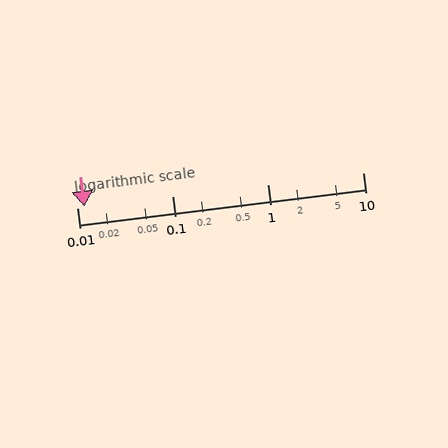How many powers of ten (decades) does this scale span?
The scale spans 3 decades, from 0.01 to 10.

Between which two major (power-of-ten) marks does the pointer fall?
The pointer is between 0.01 and 0.1.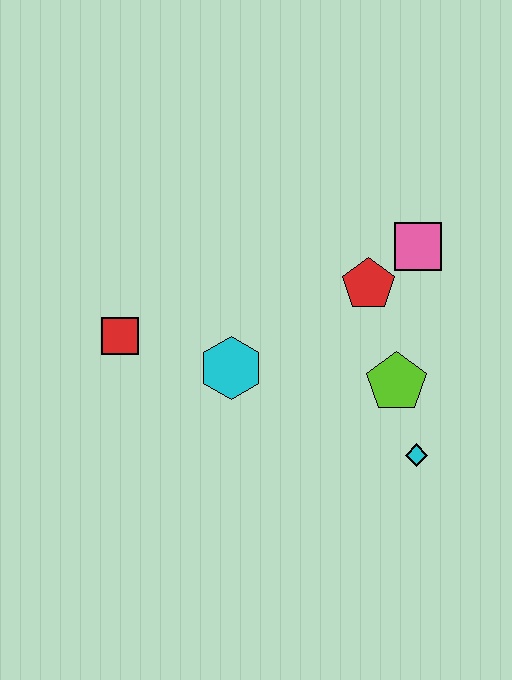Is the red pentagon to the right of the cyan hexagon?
Yes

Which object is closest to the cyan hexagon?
The red square is closest to the cyan hexagon.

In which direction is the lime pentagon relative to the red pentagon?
The lime pentagon is below the red pentagon.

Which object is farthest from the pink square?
The red square is farthest from the pink square.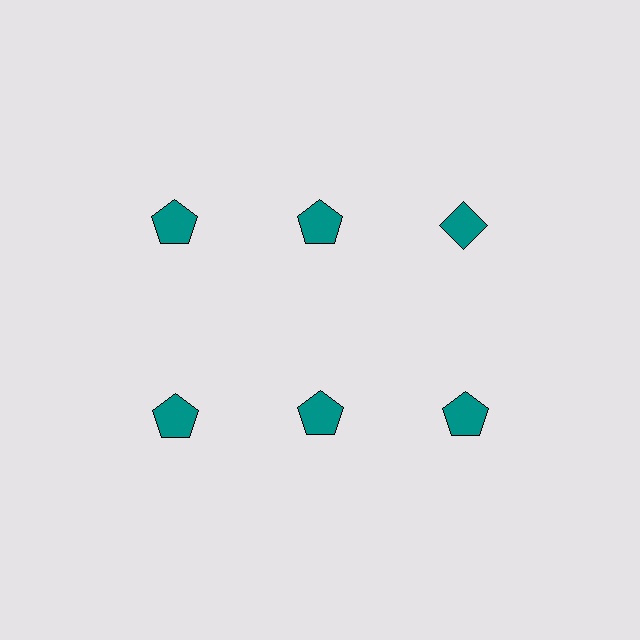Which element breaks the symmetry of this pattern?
The teal diamond in the top row, center column breaks the symmetry. All other shapes are teal pentagons.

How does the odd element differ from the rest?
It has a different shape: diamond instead of pentagon.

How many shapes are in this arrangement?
There are 6 shapes arranged in a grid pattern.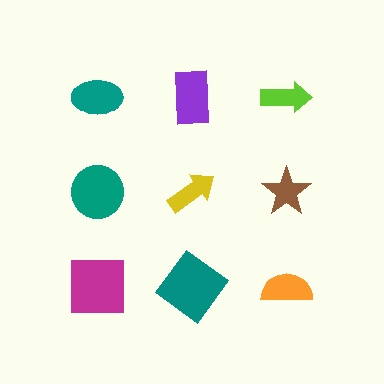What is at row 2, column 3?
A brown star.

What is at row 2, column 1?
A teal circle.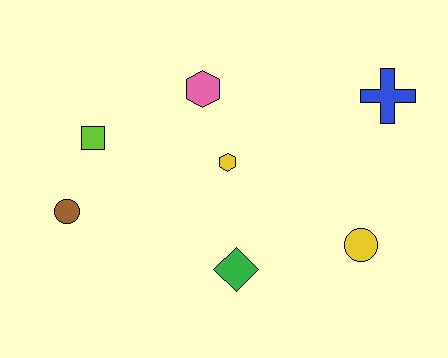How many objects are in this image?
There are 7 objects.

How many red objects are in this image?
There are no red objects.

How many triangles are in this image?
There are no triangles.